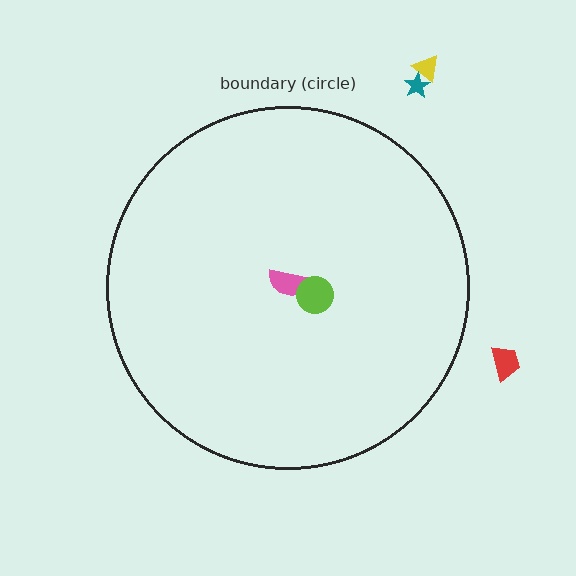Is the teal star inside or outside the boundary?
Outside.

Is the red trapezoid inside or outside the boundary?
Outside.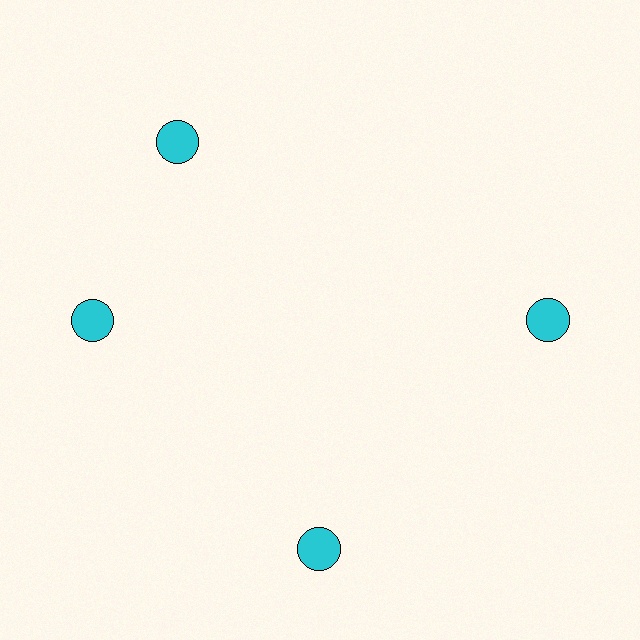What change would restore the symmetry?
The symmetry would be restored by rotating it back into even spacing with its neighbors so that all 4 circles sit at equal angles and equal distance from the center.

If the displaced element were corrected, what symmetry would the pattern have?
It would have 4-fold rotational symmetry — the pattern would map onto itself every 90 degrees.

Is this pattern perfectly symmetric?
No. The 4 cyan circles are arranged in a ring, but one element near the 12 o'clock position is rotated out of alignment along the ring, breaking the 4-fold rotational symmetry.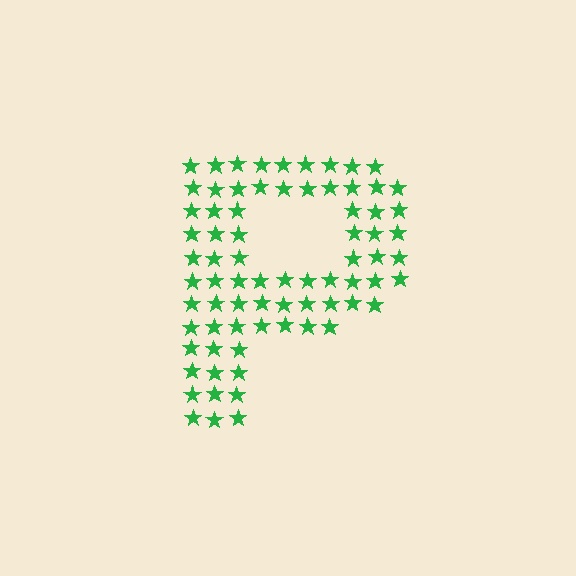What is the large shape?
The large shape is the letter P.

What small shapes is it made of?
It is made of small stars.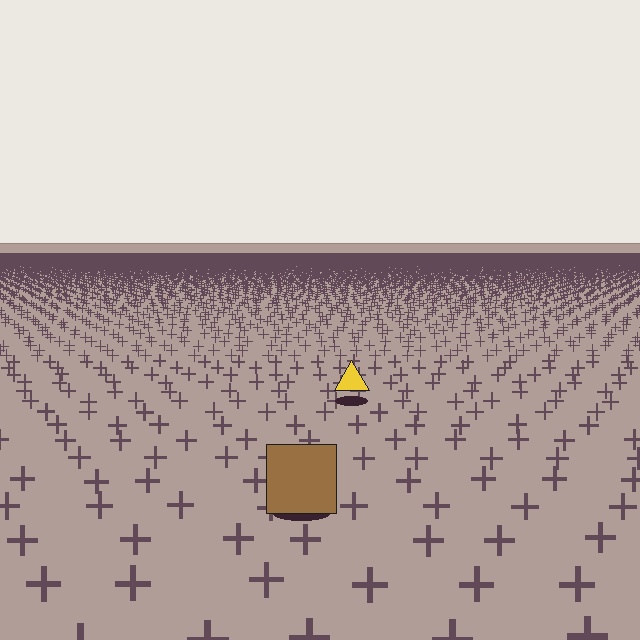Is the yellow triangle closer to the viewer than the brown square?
No. The brown square is closer — you can tell from the texture gradient: the ground texture is coarser near it.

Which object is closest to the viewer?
The brown square is closest. The texture marks near it are larger and more spread out.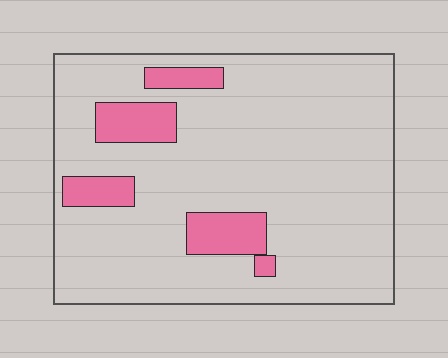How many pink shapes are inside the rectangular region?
5.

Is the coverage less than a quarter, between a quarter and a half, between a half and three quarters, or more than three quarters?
Less than a quarter.